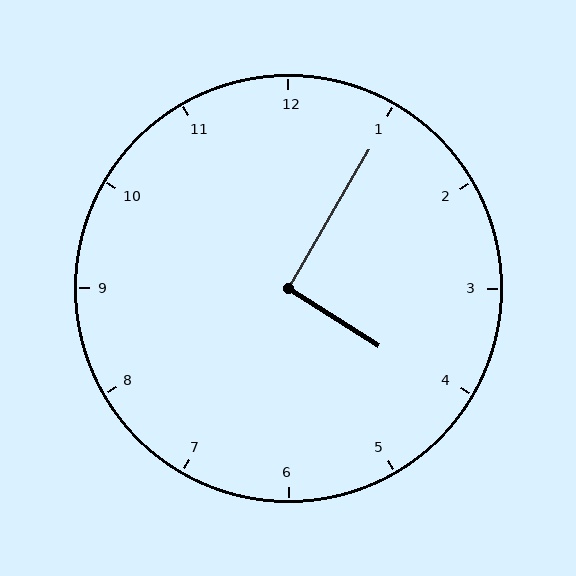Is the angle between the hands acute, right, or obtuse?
It is right.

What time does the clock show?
4:05.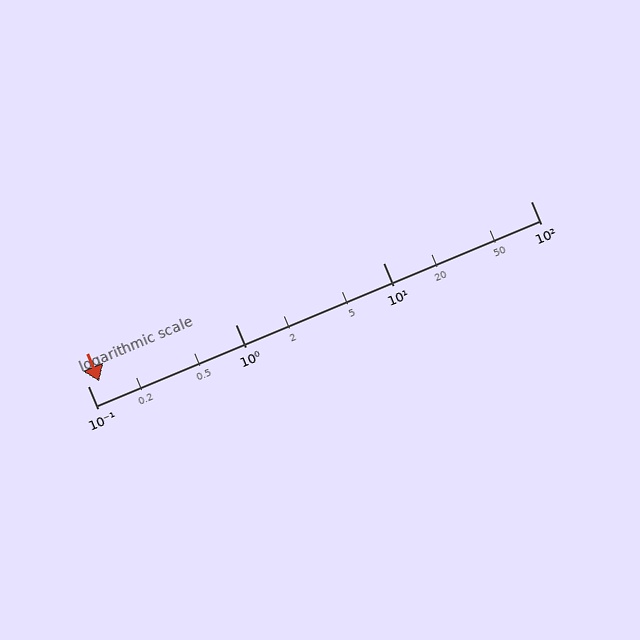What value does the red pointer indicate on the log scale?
The pointer indicates approximately 0.12.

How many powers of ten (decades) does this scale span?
The scale spans 3 decades, from 0.1 to 100.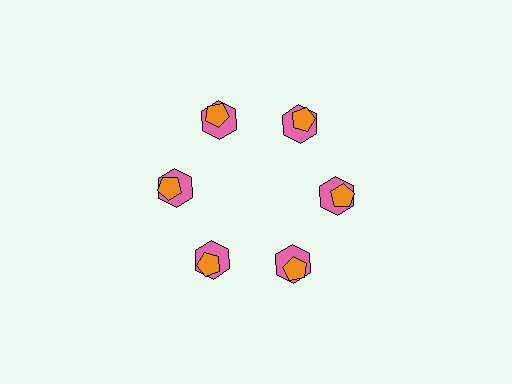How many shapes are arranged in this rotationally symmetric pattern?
There are 12 shapes, arranged in 6 groups of 2.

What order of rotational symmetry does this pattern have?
This pattern has 6-fold rotational symmetry.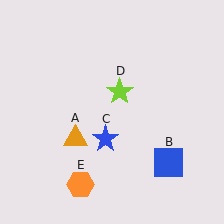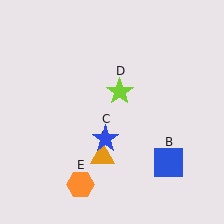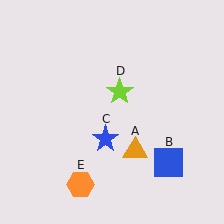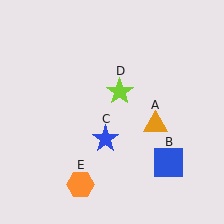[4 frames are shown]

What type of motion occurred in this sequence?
The orange triangle (object A) rotated counterclockwise around the center of the scene.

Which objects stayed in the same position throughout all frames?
Blue square (object B) and blue star (object C) and lime star (object D) and orange hexagon (object E) remained stationary.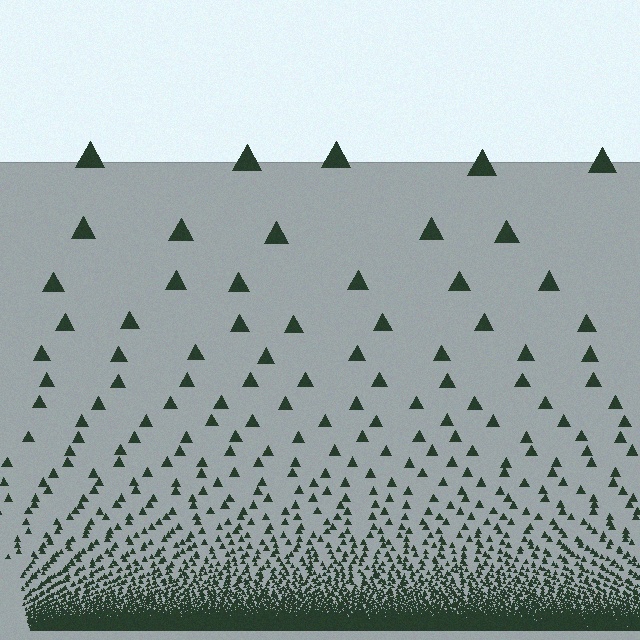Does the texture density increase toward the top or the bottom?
Density increases toward the bottom.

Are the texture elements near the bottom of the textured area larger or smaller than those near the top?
Smaller. The gradient is inverted — elements near the bottom are smaller and denser.